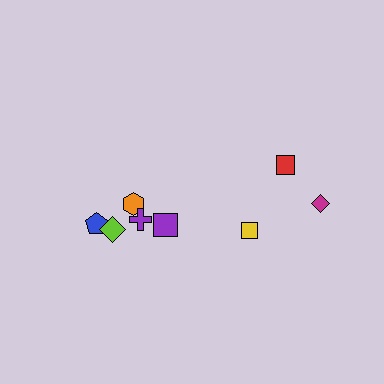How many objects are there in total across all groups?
There are 8 objects.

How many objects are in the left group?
There are 5 objects.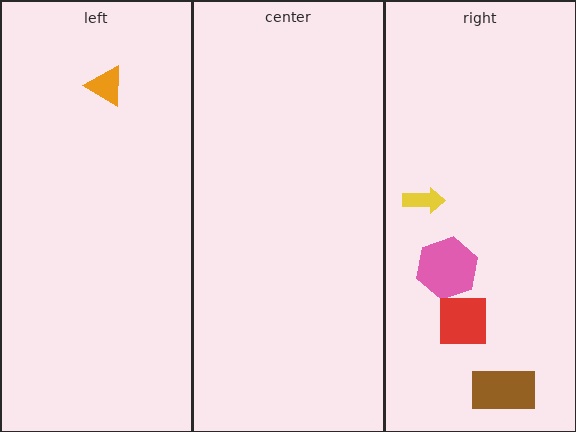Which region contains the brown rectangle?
The right region.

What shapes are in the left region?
The orange triangle.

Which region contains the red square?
The right region.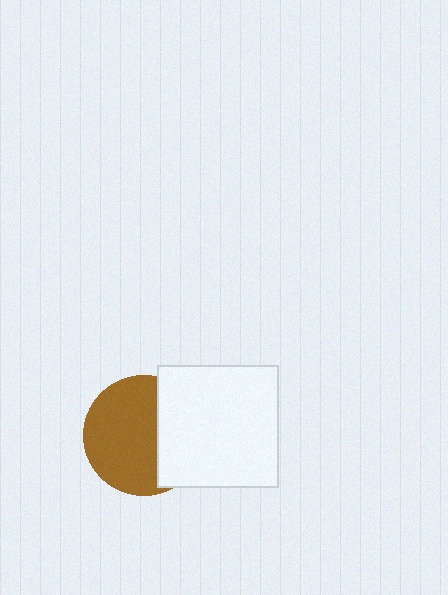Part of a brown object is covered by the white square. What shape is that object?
It is a circle.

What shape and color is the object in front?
The object in front is a white square.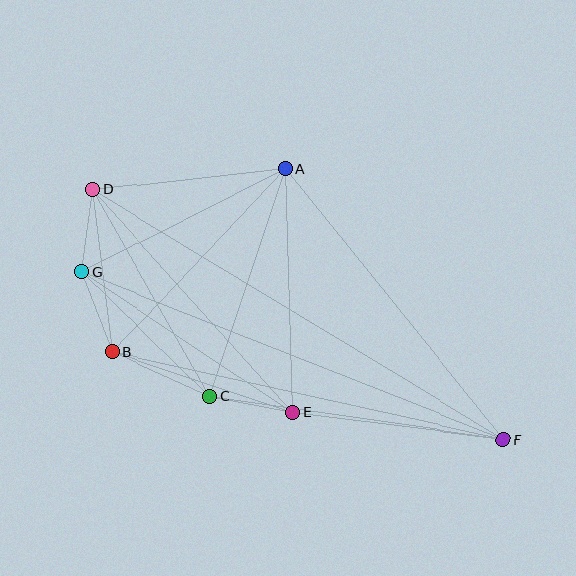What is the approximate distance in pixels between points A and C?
The distance between A and C is approximately 239 pixels.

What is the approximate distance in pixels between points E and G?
The distance between E and G is approximately 253 pixels.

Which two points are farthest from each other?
Points D and F are farthest from each other.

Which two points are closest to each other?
Points D and G are closest to each other.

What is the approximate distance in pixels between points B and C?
The distance between B and C is approximately 107 pixels.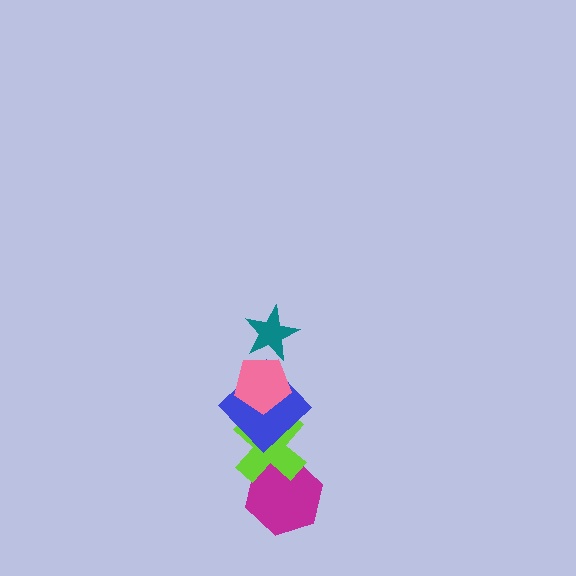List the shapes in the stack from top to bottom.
From top to bottom: the teal star, the pink pentagon, the blue diamond, the lime cross, the magenta hexagon.